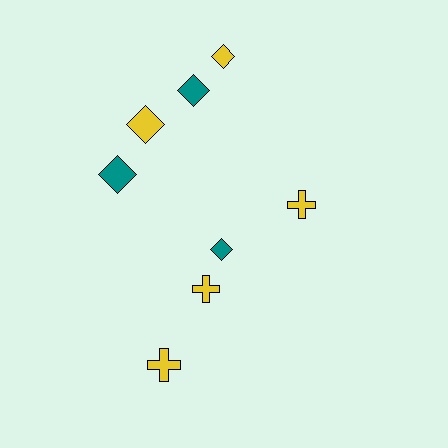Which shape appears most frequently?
Diamond, with 5 objects.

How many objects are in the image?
There are 8 objects.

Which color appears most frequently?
Yellow, with 5 objects.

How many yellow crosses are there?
There are 3 yellow crosses.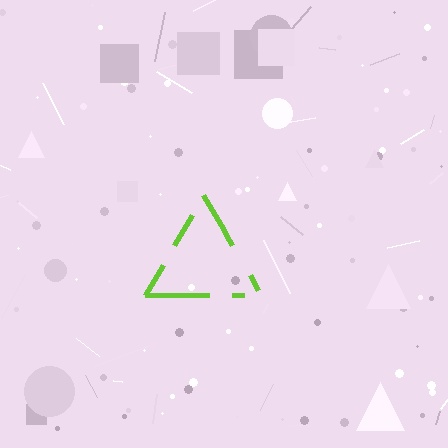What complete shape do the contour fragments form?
The contour fragments form a triangle.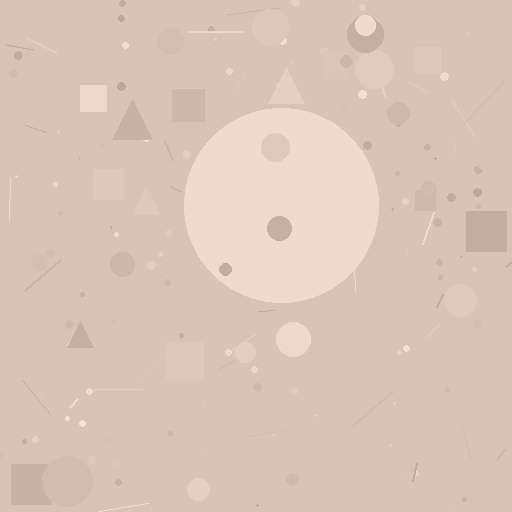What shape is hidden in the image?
A circle is hidden in the image.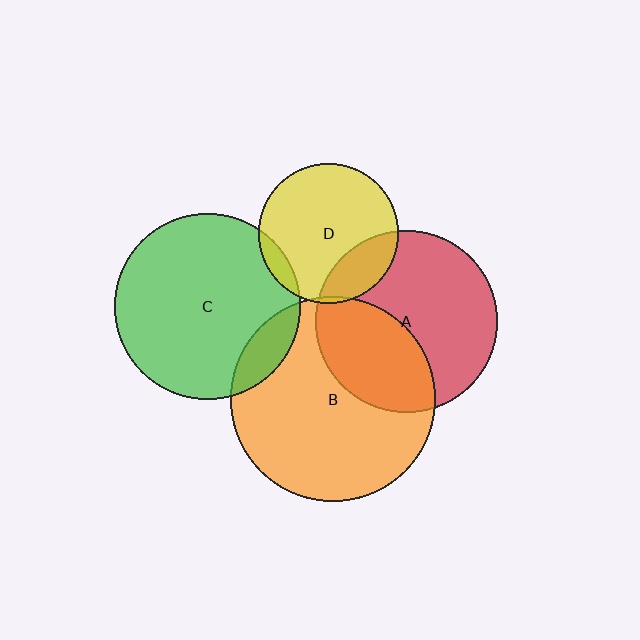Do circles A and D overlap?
Yes.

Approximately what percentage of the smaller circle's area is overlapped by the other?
Approximately 20%.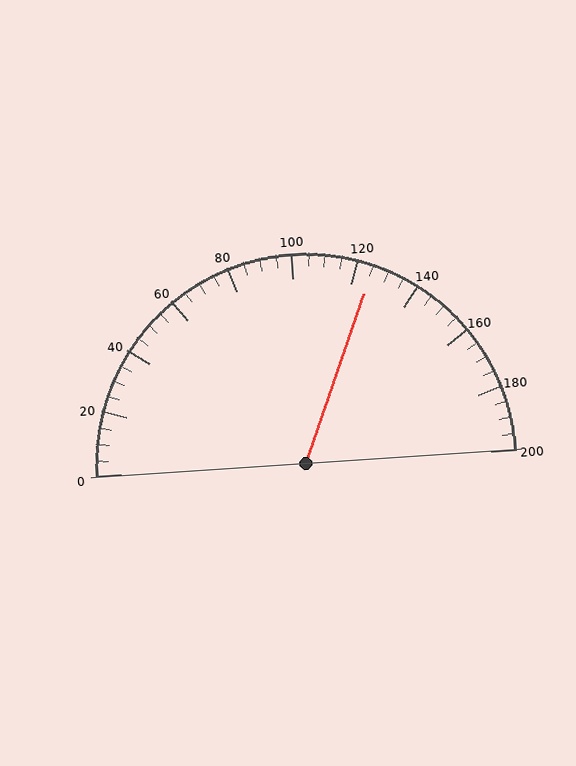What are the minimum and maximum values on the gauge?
The gauge ranges from 0 to 200.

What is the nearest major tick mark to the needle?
The nearest major tick mark is 120.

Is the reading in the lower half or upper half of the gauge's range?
The reading is in the upper half of the range (0 to 200).